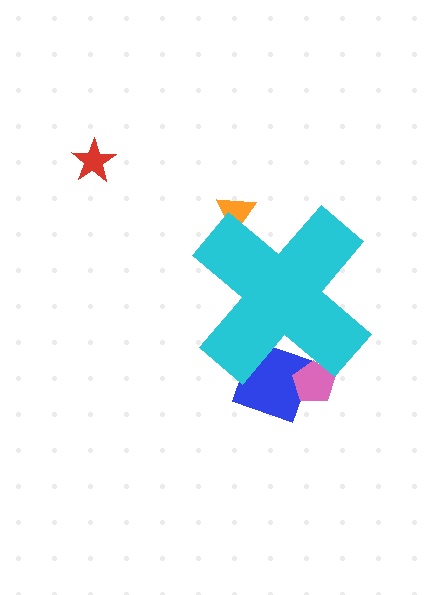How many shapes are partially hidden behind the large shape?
3 shapes are partially hidden.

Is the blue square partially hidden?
Yes, the blue square is partially hidden behind the cyan cross.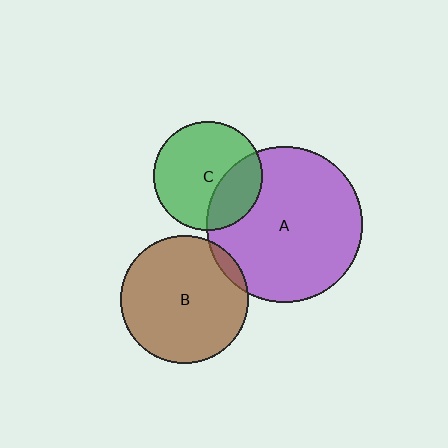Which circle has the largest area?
Circle A (purple).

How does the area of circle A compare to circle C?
Approximately 2.1 times.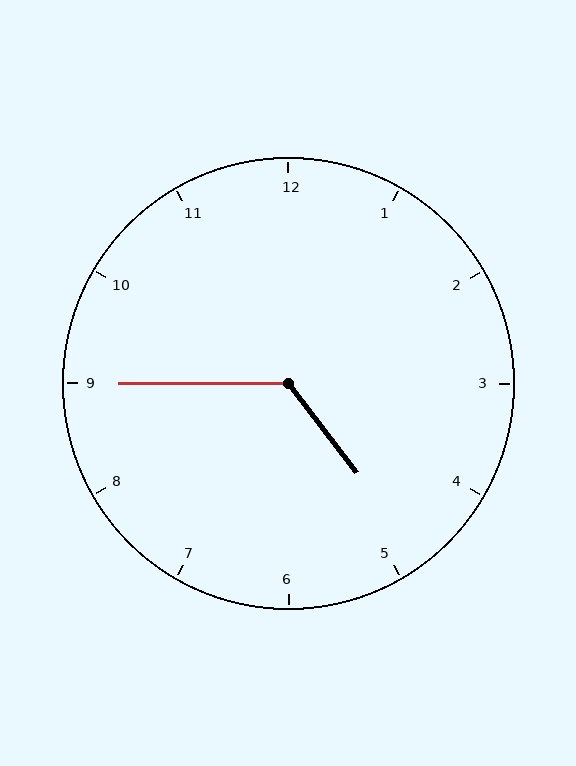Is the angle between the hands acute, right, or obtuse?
It is obtuse.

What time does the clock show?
4:45.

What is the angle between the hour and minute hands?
Approximately 128 degrees.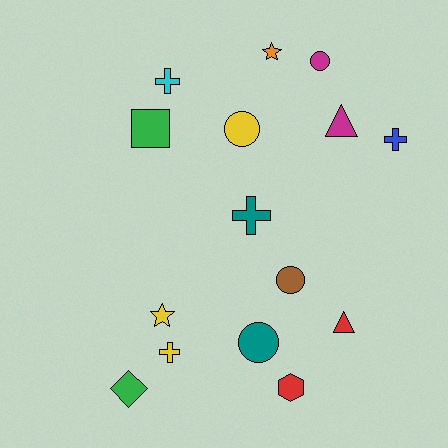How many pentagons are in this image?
There are no pentagons.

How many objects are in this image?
There are 15 objects.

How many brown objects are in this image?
There is 1 brown object.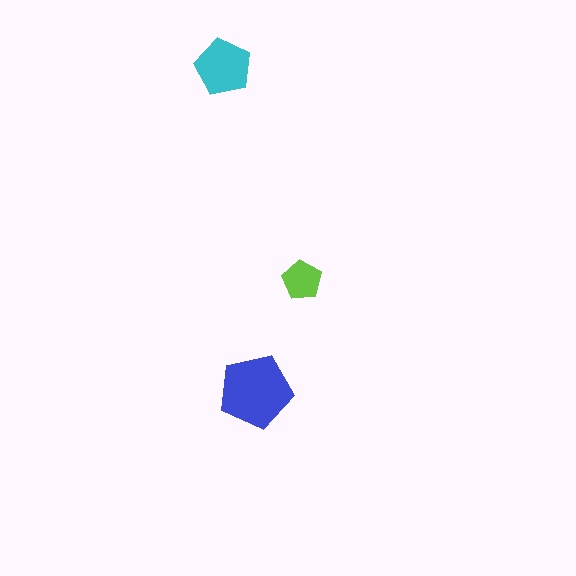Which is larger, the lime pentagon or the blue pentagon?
The blue one.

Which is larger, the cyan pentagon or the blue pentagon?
The blue one.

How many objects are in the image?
There are 3 objects in the image.